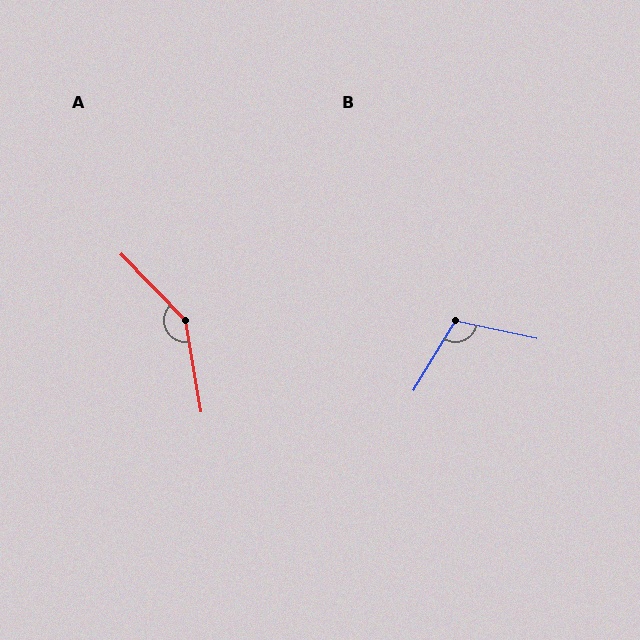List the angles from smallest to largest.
B (109°), A (146°).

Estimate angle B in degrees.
Approximately 109 degrees.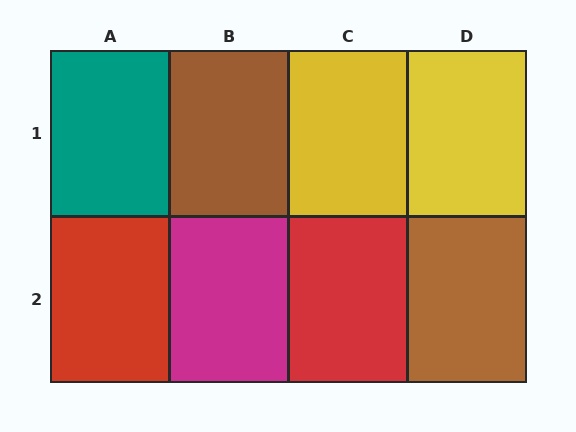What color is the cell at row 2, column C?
Red.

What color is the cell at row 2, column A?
Red.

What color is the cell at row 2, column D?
Brown.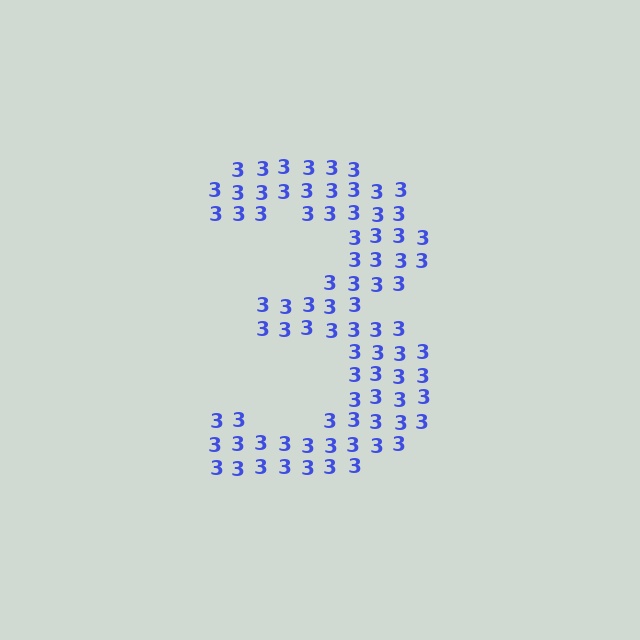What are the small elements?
The small elements are digit 3's.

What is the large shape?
The large shape is the digit 3.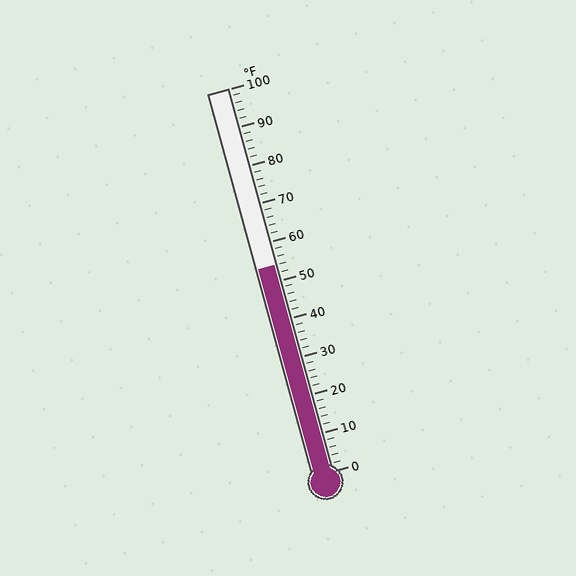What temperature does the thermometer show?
The thermometer shows approximately 54°F.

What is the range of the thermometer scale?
The thermometer scale ranges from 0°F to 100°F.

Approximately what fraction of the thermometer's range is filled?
The thermometer is filled to approximately 55% of its range.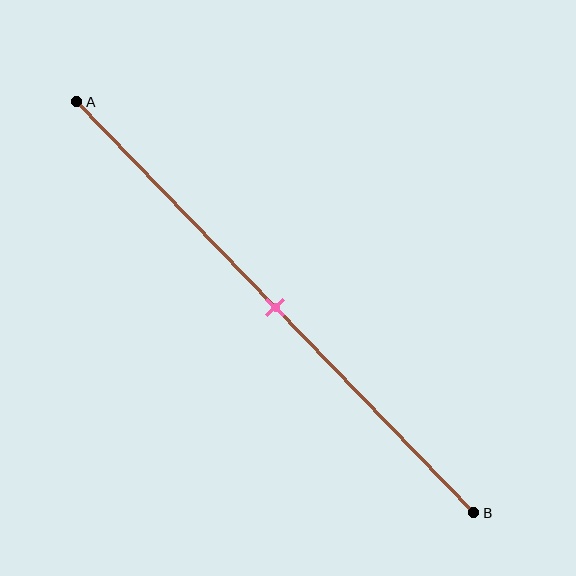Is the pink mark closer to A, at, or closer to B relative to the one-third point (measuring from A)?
The pink mark is closer to point B than the one-third point of segment AB.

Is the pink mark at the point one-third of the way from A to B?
No, the mark is at about 50% from A, not at the 33% one-third point.